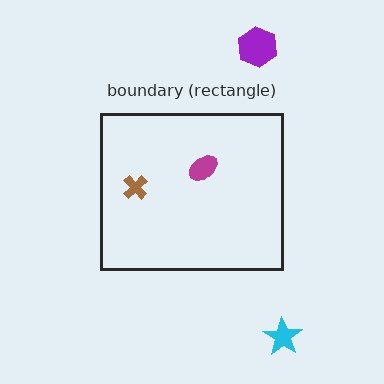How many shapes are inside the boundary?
2 inside, 2 outside.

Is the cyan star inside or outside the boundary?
Outside.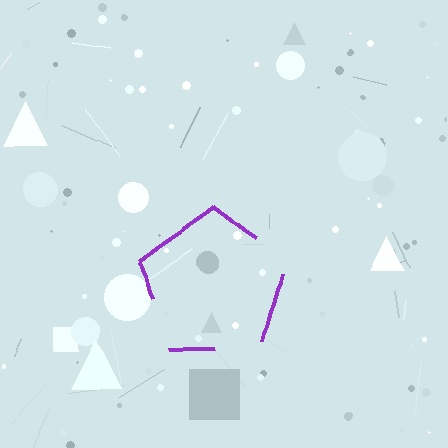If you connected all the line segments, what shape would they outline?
They would outline a pentagon.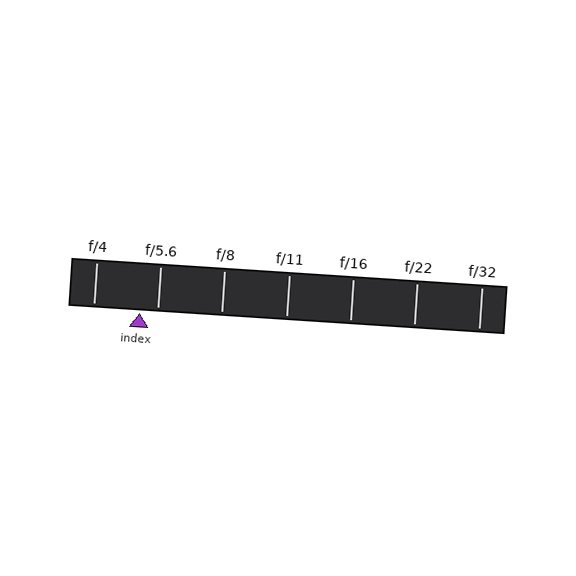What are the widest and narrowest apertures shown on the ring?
The widest aperture shown is f/4 and the narrowest is f/32.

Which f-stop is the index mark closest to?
The index mark is closest to f/5.6.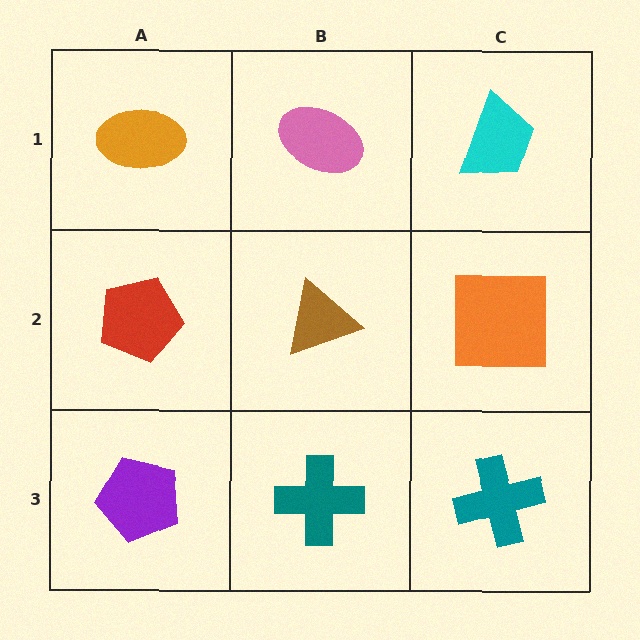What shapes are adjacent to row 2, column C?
A cyan trapezoid (row 1, column C), a teal cross (row 3, column C), a brown triangle (row 2, column B).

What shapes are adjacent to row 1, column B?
A brown triangle (row 2, column B), an orange ellipse (row 1, column A), a cyan trapezoid (row 1, column C).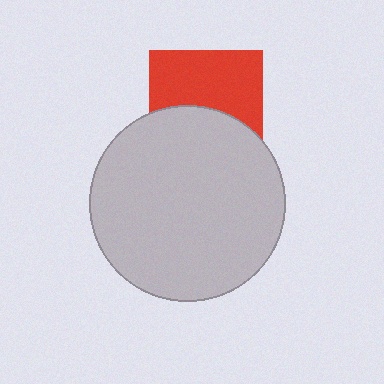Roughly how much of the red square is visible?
About half of it is visible (roughly 56%).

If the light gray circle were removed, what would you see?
You would see the complete red square.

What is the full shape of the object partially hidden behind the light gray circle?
The partially hidden object is a red square.